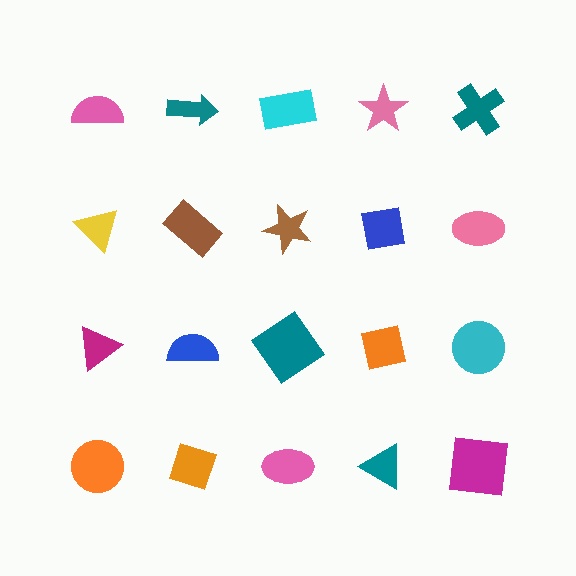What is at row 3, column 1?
A magenta triangle.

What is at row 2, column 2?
A brown rectangle.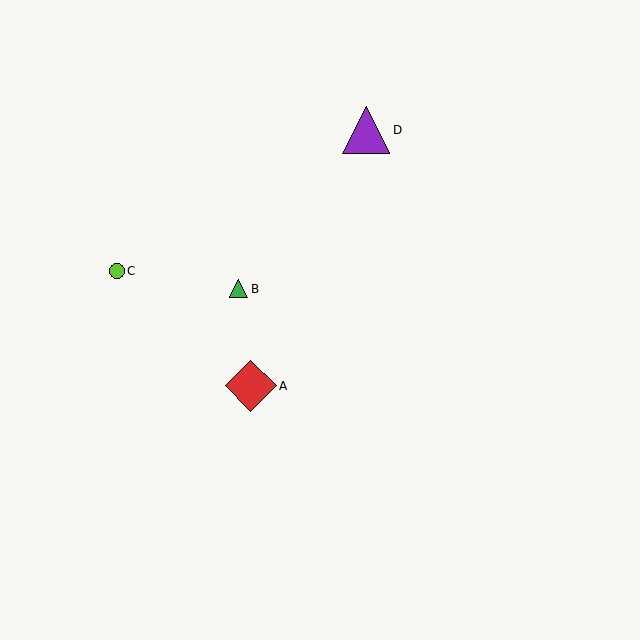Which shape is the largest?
The red diamond (labeled A) is the largest.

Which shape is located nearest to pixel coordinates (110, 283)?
The lime circle (labeled C) at (117, 271) is nearest to that location.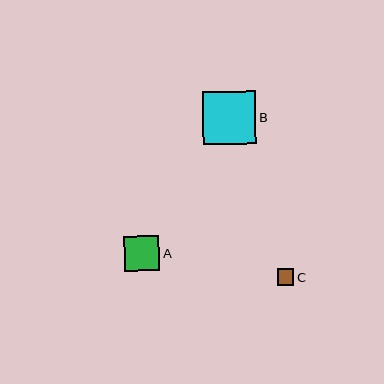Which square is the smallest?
Square C is the smallest with a size of approximately 16 pixels.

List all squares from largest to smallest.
From largest to smallest: B, A, C.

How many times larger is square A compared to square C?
Square A is approximately 2.1 times the size of square C.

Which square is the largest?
Square B is the largest with a size of approximately 53 pixels.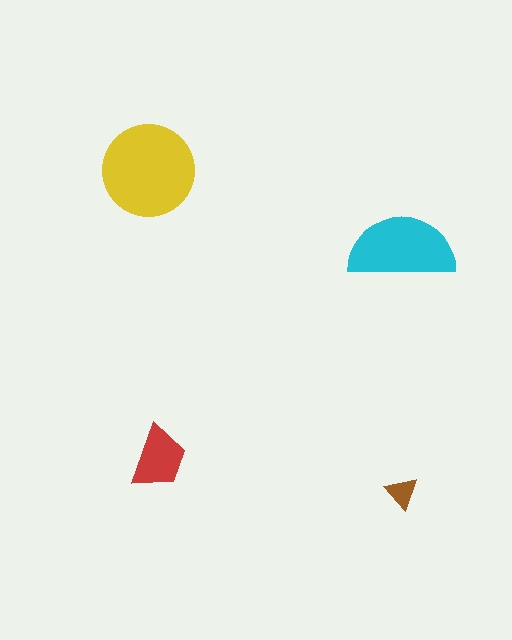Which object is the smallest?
The brown triangle.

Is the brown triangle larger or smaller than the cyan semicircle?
Smaller.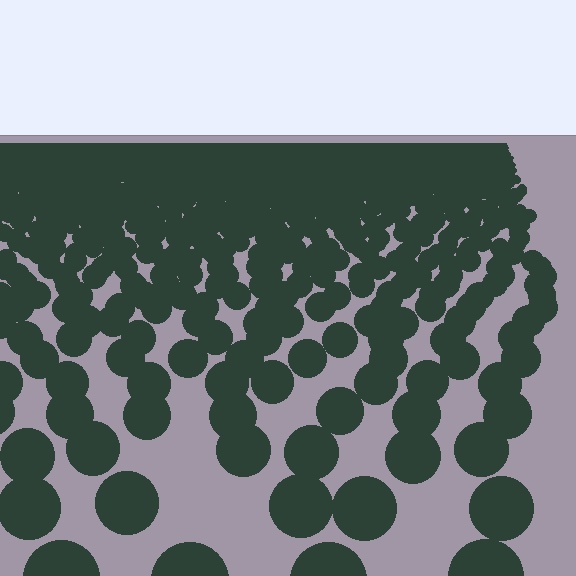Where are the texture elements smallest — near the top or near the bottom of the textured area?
Near the top.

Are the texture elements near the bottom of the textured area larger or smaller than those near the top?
Larger. Near the bottom, elements are closer to the viewer and appear at a bigger on-screen size.